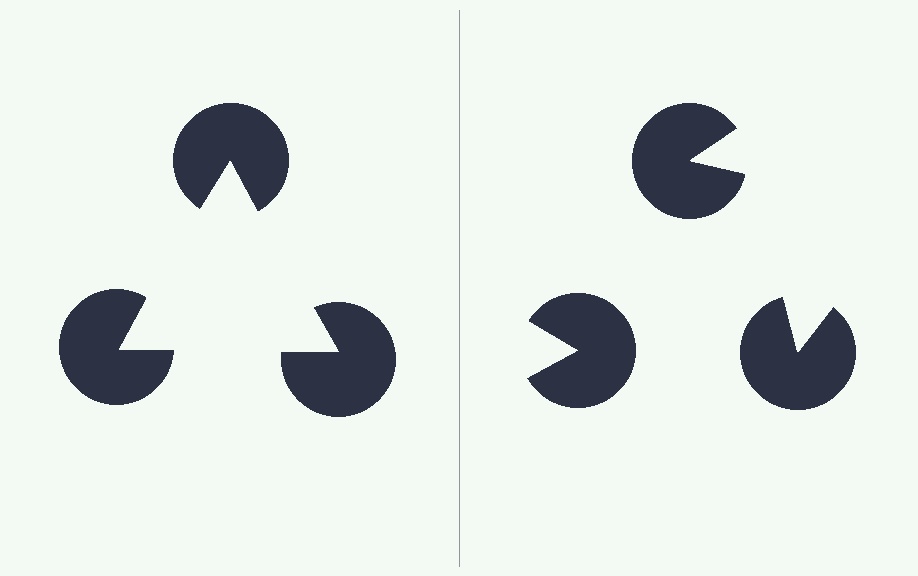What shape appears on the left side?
An illusory triangle.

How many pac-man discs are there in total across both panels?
6 — 3 on each side.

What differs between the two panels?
The pac-man discs are positioned identically on both sides; only the wedge orientations differ. On the left they align to a triangle; on the right they are misaligned.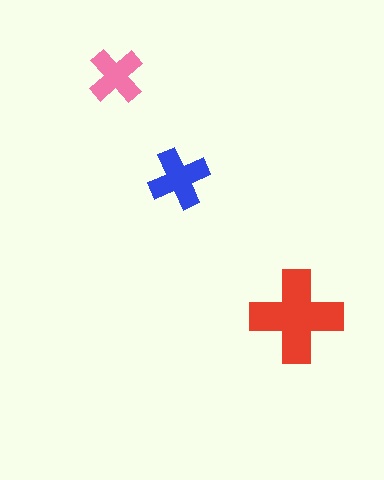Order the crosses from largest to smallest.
the red one, the blue one, the pink one.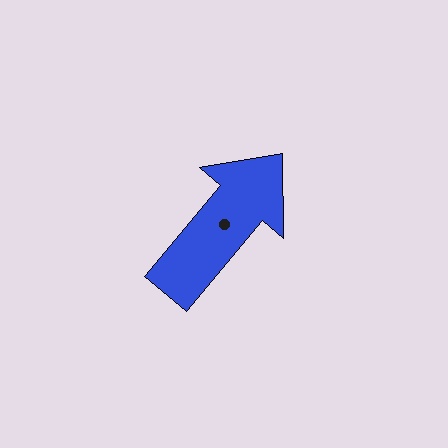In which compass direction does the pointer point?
Northeast.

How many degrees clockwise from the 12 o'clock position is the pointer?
Approximately 40 degrees.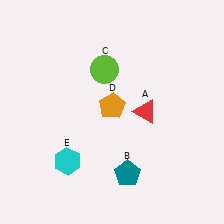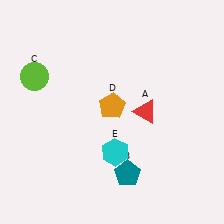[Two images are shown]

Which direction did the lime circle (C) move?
The lime circle (C) moved left.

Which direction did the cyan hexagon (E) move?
The cyan hexagon (E) moved right.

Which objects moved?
The objects that moved are: the lime circle (C), the cyan hexagon (E).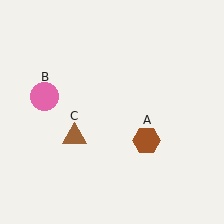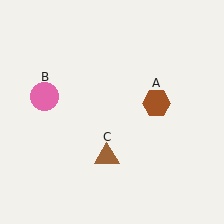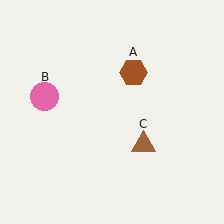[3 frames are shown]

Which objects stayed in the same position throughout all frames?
Pink circle (object B) remained stationary.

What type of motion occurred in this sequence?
The brown hexagon (object A), brown triangle (object C) rotated counterclockwise around the center of the scene.